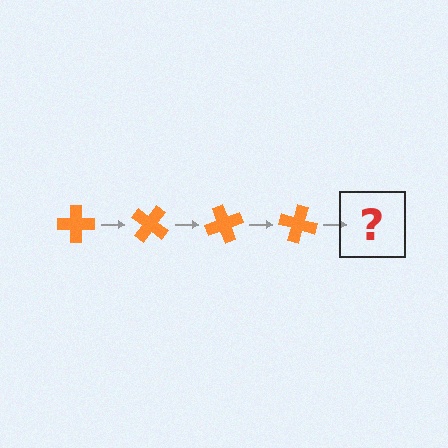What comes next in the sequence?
The next element should be an orange cross rotated 140 degrees.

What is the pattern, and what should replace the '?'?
The pattern is that the cross rotates 35 degrees each step. The '?' should be an orange cross rotated 140 degrees.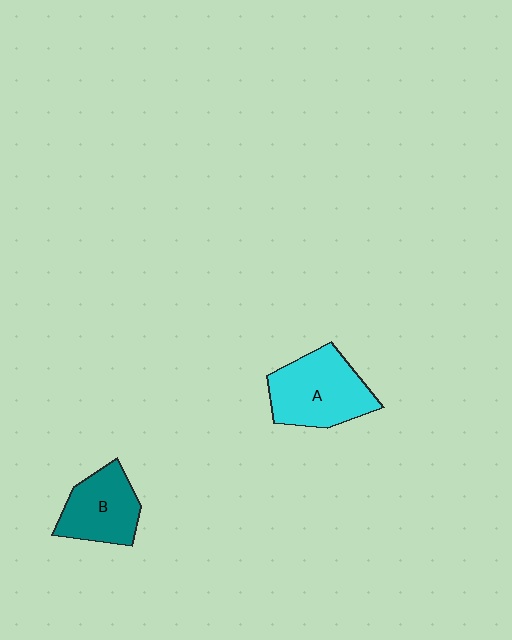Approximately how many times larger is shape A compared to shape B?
Approximately 1.3 times.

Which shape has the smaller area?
Shape B (teal).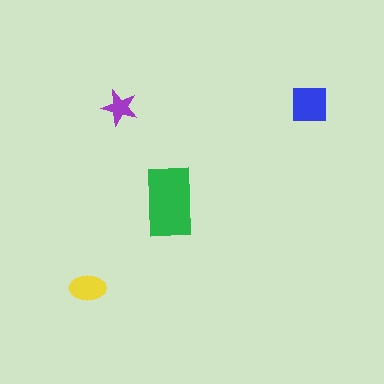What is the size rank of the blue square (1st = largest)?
2nd.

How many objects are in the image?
There are 4 objects in the image.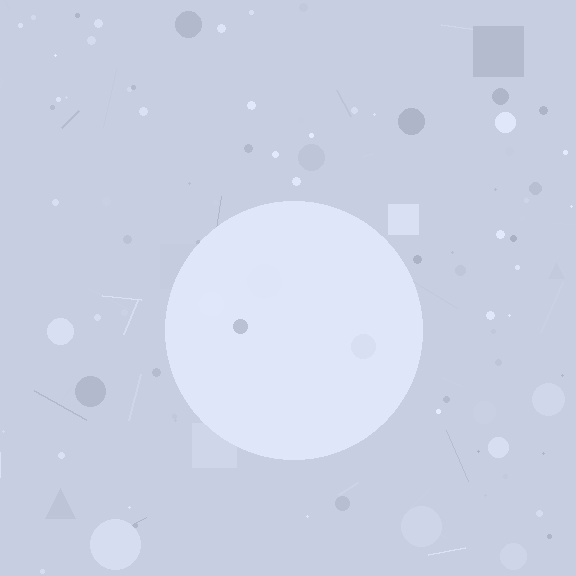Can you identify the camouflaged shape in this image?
The camouflaged shape is a circle.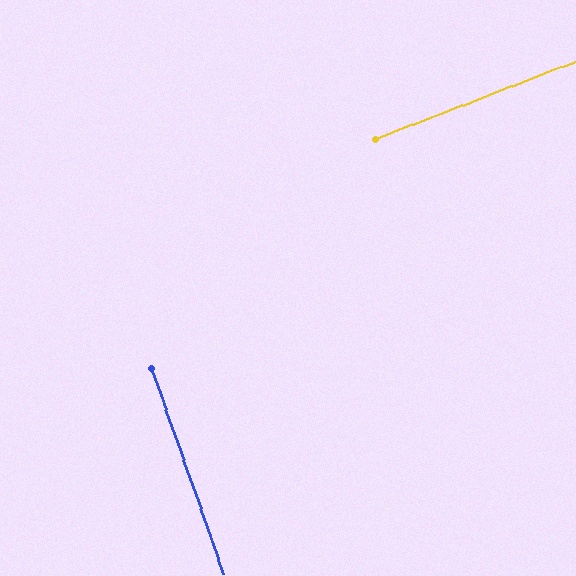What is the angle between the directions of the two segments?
Approximately 88 degrees.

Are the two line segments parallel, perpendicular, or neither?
Perpendicular — they meet at approximately 88°.